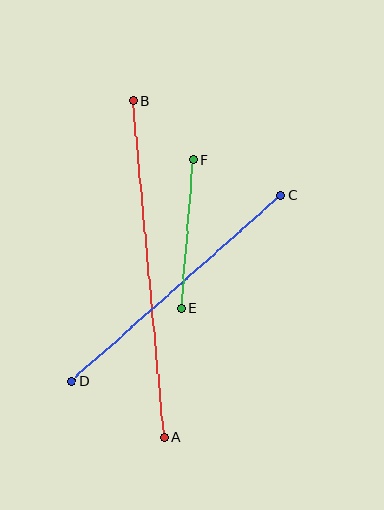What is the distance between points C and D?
The distance is approximately 280 pixels.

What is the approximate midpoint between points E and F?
The midpoint is at approximately (187, 234) pixels.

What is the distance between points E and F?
The distance is approximately 149 pixels.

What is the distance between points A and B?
The distance is approximately 338 pixels.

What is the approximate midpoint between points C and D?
The midpoint is at approximately (176, 288) pixels.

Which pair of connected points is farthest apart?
Points A and B are farthest apart.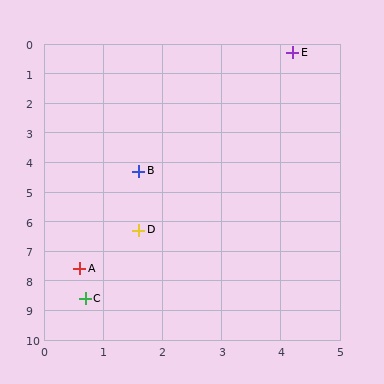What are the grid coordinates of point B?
Point B is at approximately (1.6, 4.3).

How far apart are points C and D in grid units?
Points C and D are about 2.5 grid units apart.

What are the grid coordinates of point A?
Point A is at approximately (0.6, 7.6).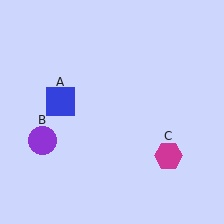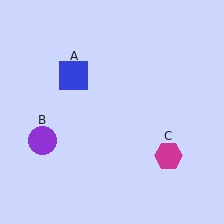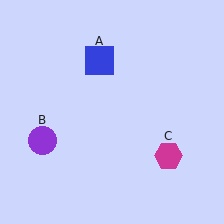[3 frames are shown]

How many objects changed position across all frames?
1 object changed position: blue square (object A).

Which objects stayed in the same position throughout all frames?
Purple circle (object B) and magenta hexagon (object C) remained stationary.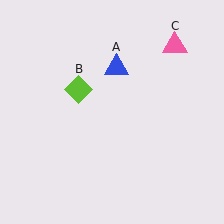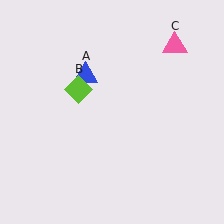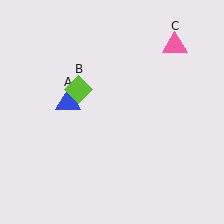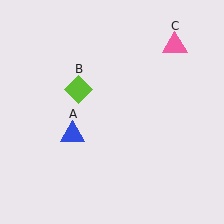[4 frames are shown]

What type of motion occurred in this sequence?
The blue triangle (object A) rotated counterclockwise around the center of the scene.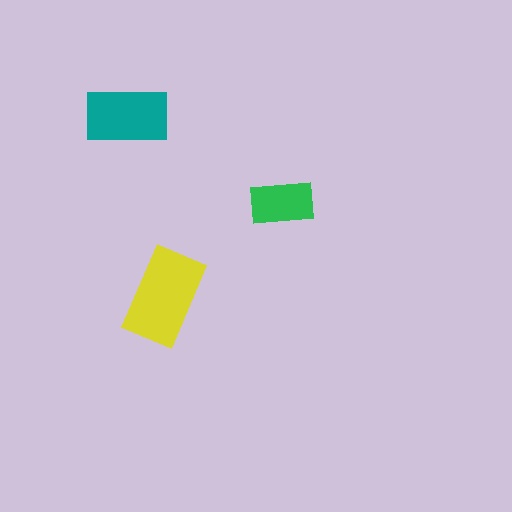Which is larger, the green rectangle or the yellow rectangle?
The yellow one.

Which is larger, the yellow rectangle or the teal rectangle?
The yellow one.